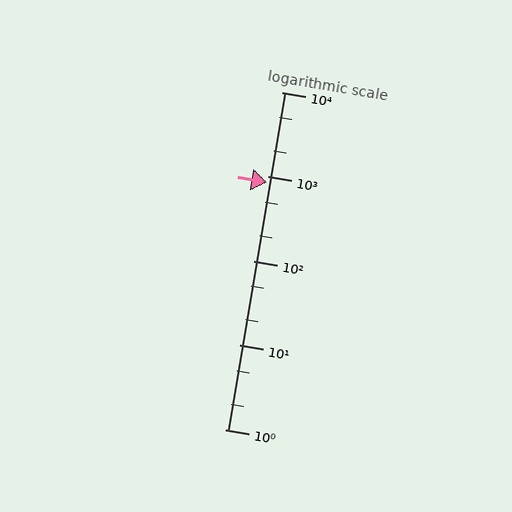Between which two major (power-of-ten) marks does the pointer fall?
The pointer is between 100 and 1000.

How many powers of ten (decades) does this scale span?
The scale spans 4 decades, from 1 to 10000.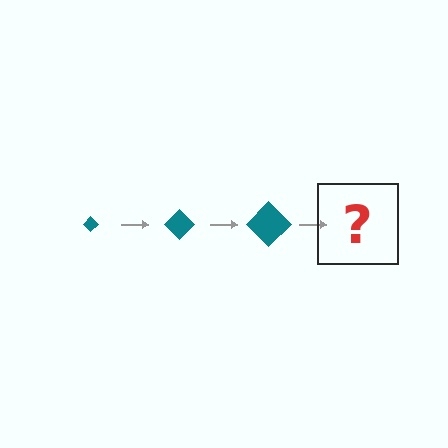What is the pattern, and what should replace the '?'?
The pattern is that the diamond gets progressively larger each step. The '?' should be a teal diamond, larger than the previous one.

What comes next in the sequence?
The next element should be a teal diamond, larger than the previous one.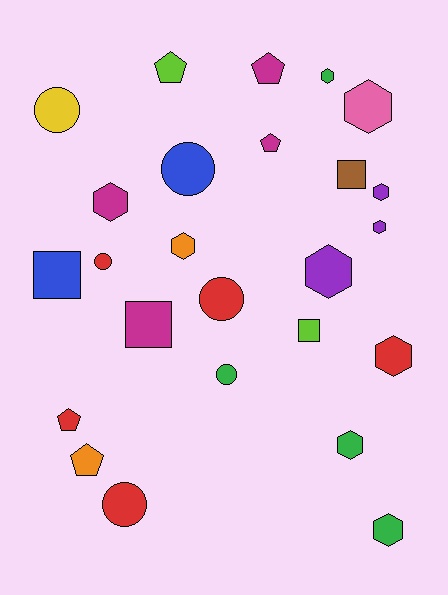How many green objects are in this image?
There are 4 green objects.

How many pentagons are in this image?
There are 5 pentagons.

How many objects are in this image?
There are 25 objects.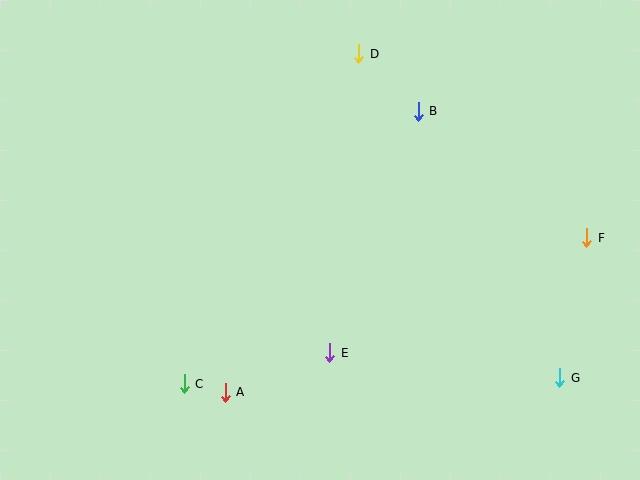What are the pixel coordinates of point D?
Point D is at (359, 54).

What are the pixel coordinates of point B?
Point B is at (418, 111).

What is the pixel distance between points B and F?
The distance between B and F is 211 pixels.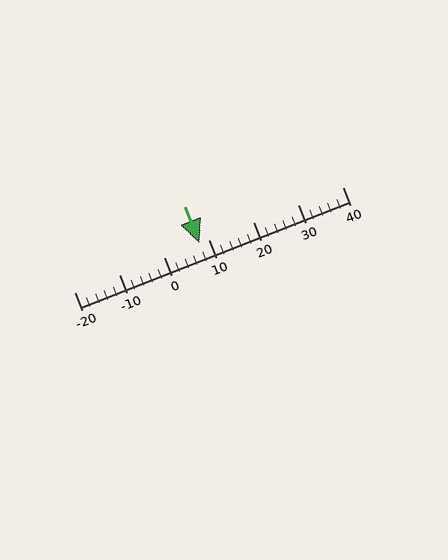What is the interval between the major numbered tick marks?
The major tick marks are spaced 10 units apart.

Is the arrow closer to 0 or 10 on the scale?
The arrow is closer to 10.